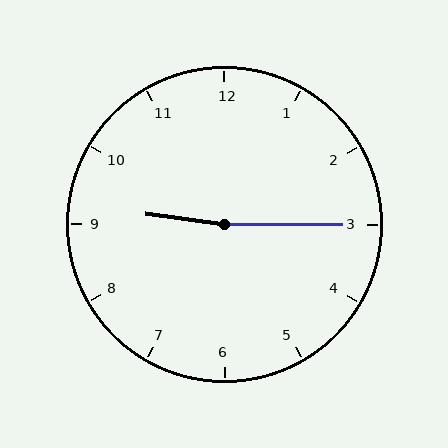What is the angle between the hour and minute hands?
Approximately 172 degrees.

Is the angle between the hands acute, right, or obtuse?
It is obtuse.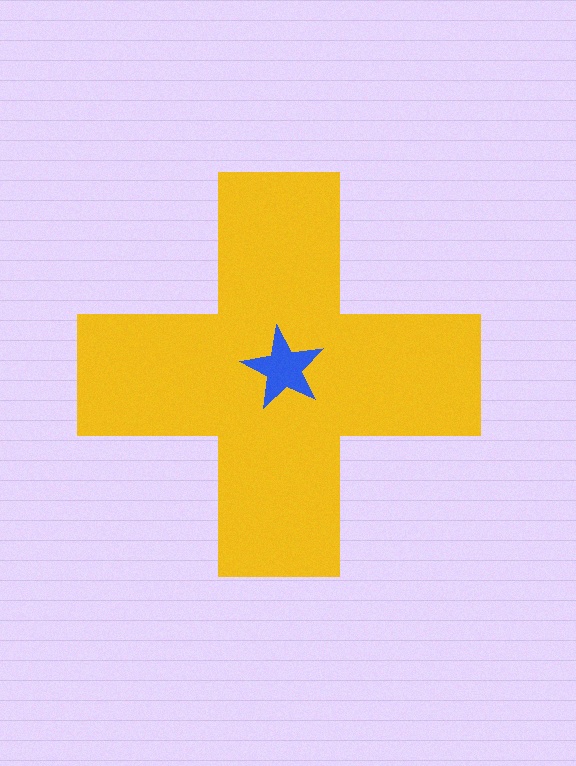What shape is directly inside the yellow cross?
The blue star.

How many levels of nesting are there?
2.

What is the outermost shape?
The yellow cross.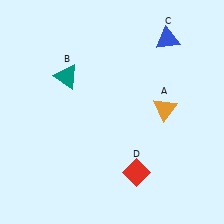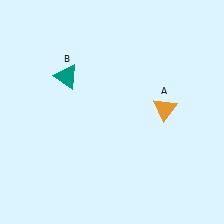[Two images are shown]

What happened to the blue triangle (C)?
The blue triangle (C) was removed in Image 2. It was in the top-right area of Image 1.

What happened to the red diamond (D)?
The red diamond (D) was removed in Image 2. It was in the bottom-right area of Image 1.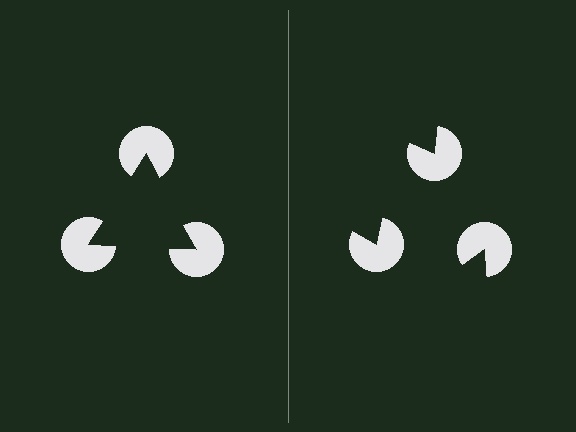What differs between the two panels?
The pac-man discs are positioned identically on both sides; only the wedge orientations differ. On the left they align to a triangle; on the right they are misaligned.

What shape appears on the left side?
An illusory triangle.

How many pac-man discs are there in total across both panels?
6 — 3 on each side.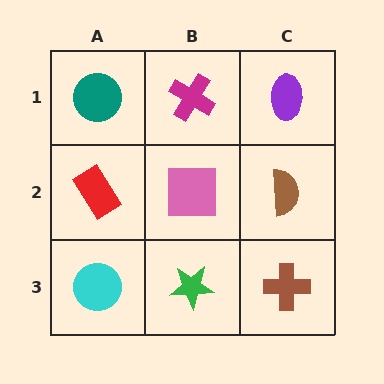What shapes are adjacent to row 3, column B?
A pink square (row 2, column B), a cyan circle (row 3, column A), a brown cross (row 3, column C).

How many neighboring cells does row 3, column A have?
2.